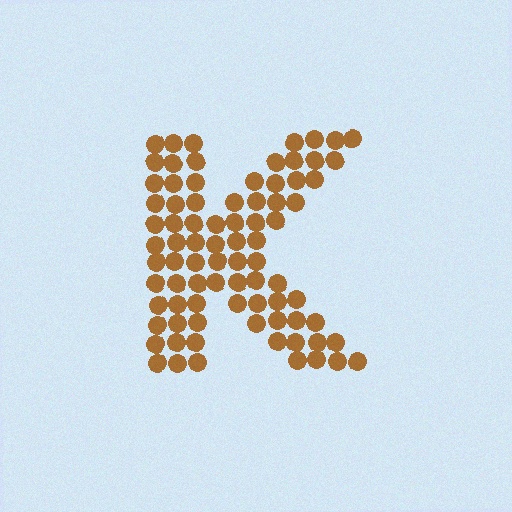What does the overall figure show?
The overall figure shows the letter K.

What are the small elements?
The small elements are circles.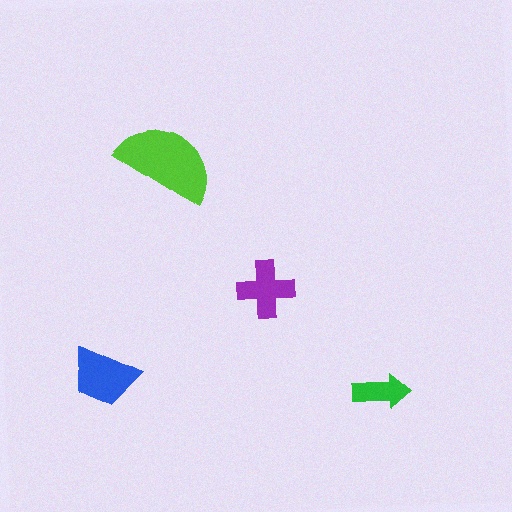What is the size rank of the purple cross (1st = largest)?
3rd.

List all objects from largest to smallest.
The lime semicircle, the blue trapezoid, the purple cross, the green arrow.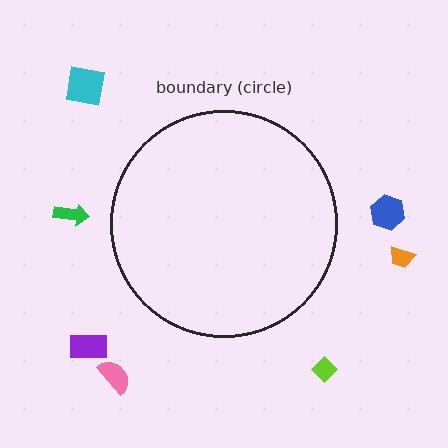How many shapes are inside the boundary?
0 inside, 7 outside.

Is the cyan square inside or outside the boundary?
Outside.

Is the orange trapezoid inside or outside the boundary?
Outside.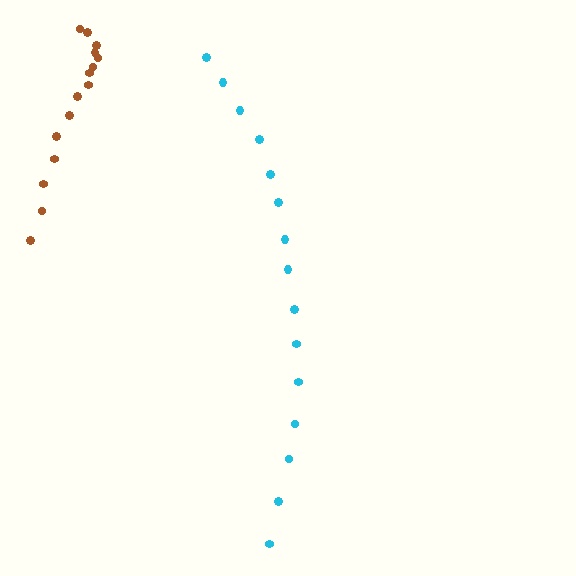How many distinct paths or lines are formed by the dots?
There are 2 distinct paths.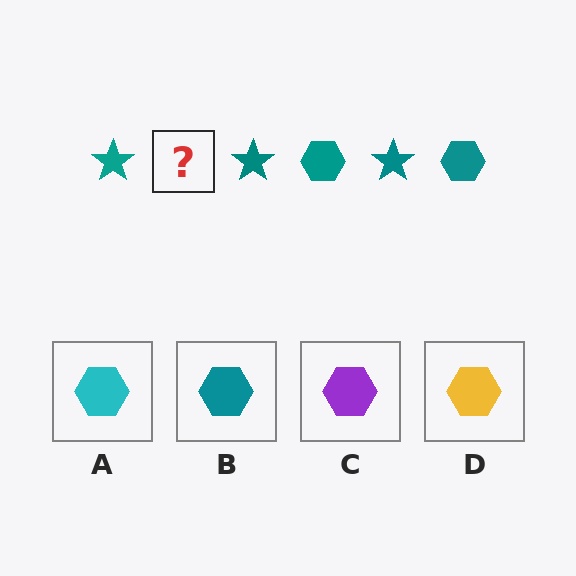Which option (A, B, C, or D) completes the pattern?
B.